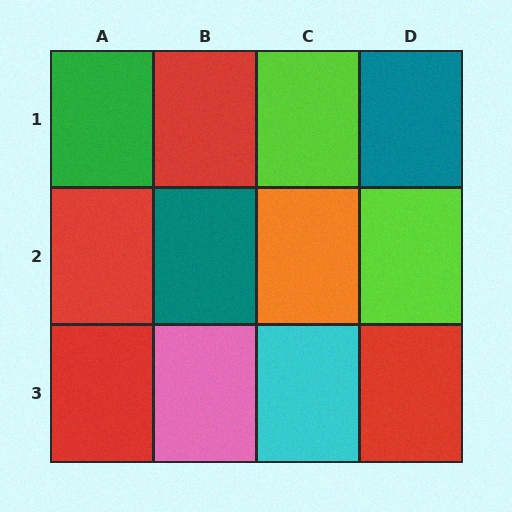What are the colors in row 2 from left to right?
Red, teal, orange, lime.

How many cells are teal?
2 cells are teal.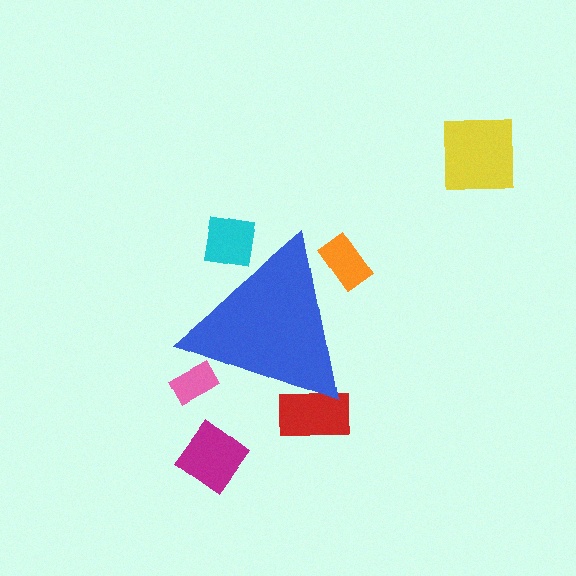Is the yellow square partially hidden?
No, the yellow square is fully visible.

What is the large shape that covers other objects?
A blue triangle.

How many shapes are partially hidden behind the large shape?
4 shapes are partially hidden.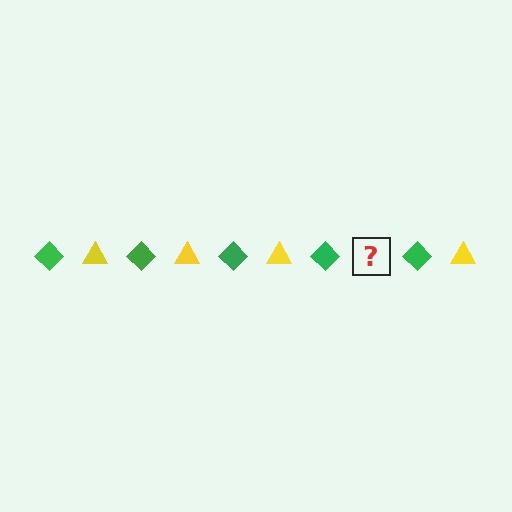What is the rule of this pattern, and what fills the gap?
The rule is that the pattern alternates between green diamond and yellow triangle. The gap should be filled with a yellow triangle.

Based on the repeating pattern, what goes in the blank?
The blank should be a yellow triangle.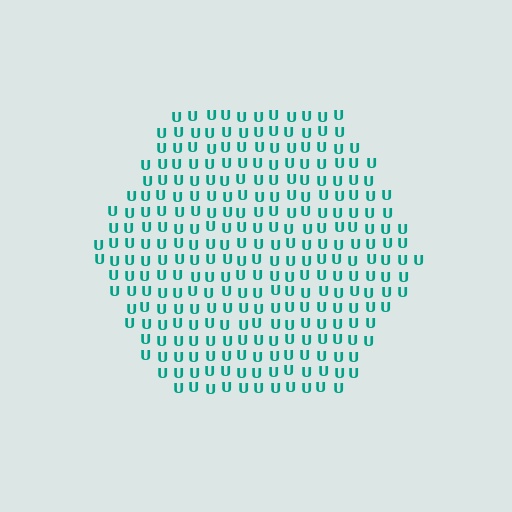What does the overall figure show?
The overall figure shows a hexagon.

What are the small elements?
The small elements are letter U's.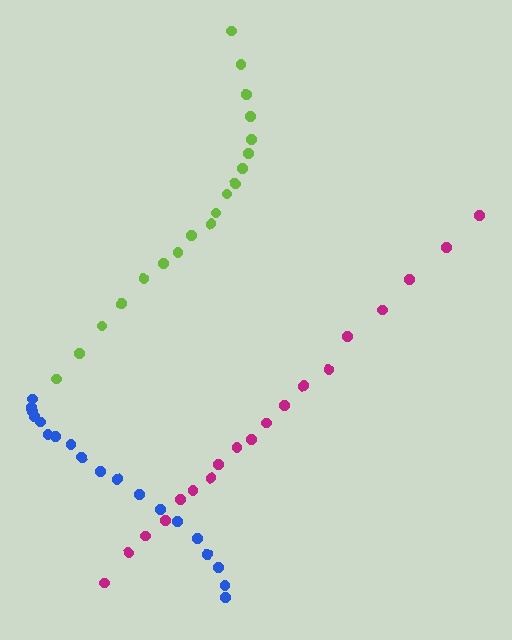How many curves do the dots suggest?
There are 3 distinct paths.